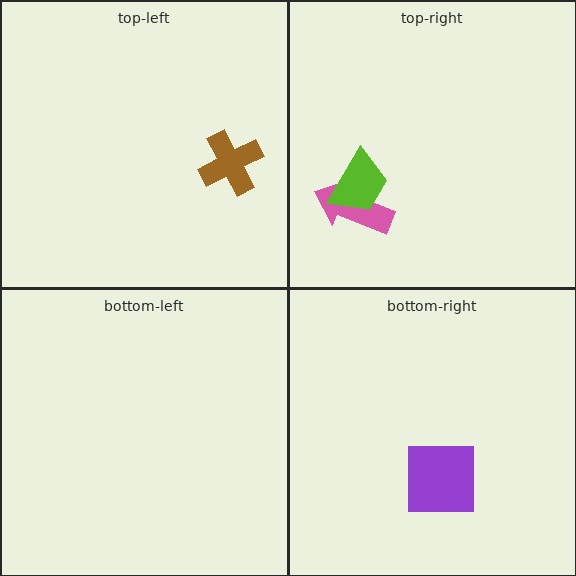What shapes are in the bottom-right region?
The purple square.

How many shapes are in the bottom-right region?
1.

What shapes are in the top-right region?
The pink arrow, the lime trapezoid.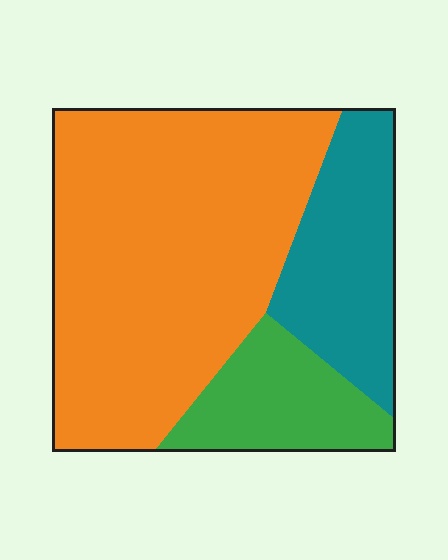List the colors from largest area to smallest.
From largest to smallest: orange, teal, green.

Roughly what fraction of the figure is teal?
Teal covers 22% of the figure.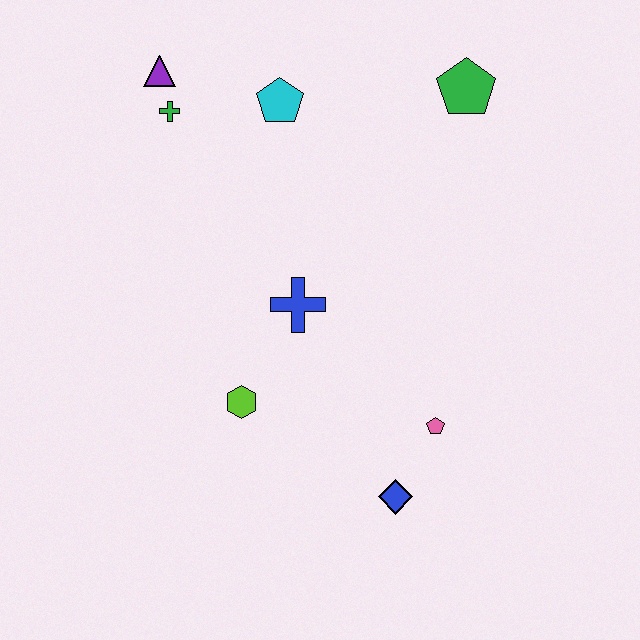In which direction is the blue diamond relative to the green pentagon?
The blue diamond is below the green pentagon.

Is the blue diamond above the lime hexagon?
No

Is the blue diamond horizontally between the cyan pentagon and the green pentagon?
Yes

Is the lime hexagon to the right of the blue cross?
No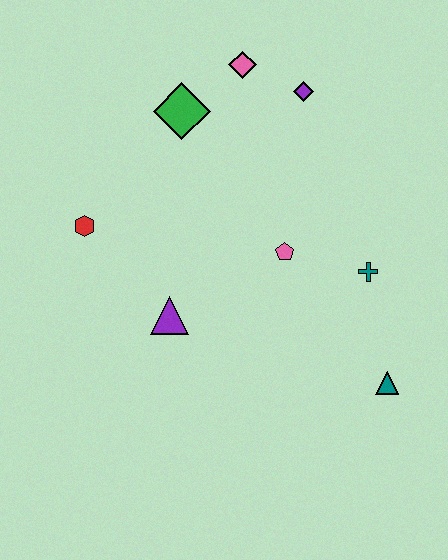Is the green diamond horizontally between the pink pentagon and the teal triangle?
No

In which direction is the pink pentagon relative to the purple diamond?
The pink pentagon is below the purple diamond.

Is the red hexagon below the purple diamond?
Yes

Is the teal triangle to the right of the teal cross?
Yes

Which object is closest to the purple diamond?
The pink diamond is closest to the purple diamond.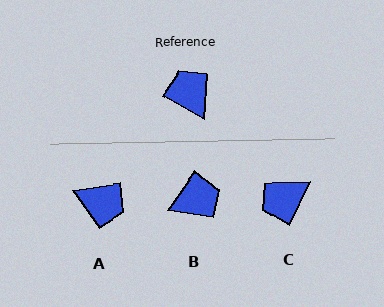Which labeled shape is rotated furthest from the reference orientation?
A, about 141 degrees away.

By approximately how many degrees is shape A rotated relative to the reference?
Approximately 141 degrees clockwise.